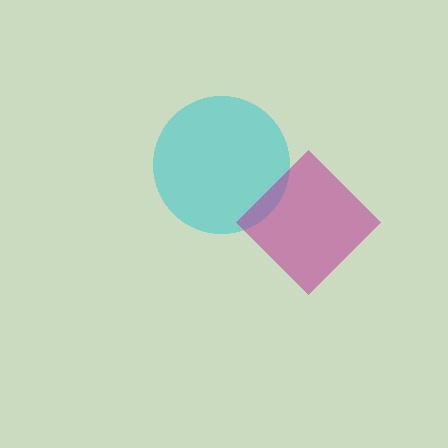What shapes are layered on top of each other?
The layered shapes are: a cyan circle, a magenta diamond.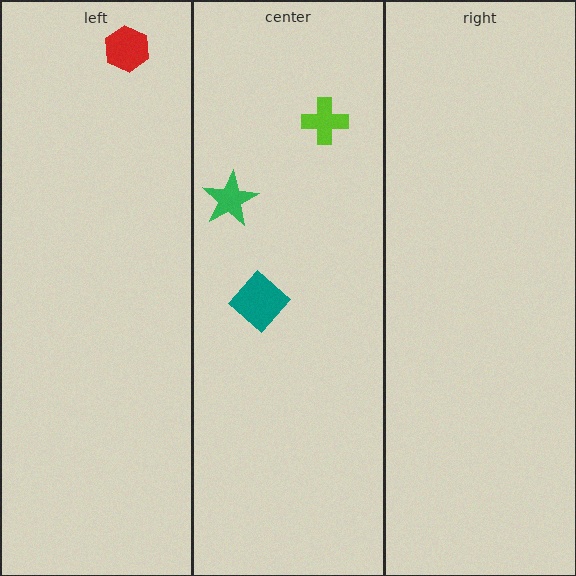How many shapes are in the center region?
3.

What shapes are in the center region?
The green star, the lime cross, the teal diamond.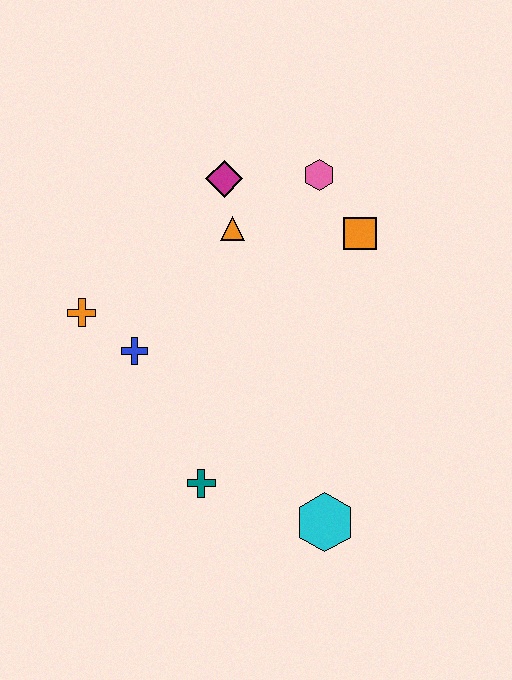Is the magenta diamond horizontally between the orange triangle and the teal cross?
Yes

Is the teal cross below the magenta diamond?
Yes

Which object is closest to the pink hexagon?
The orange square is closest to the pink hexagon.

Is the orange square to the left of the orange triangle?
No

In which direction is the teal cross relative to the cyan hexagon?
The teal cross is to the left of the cyan hexagon.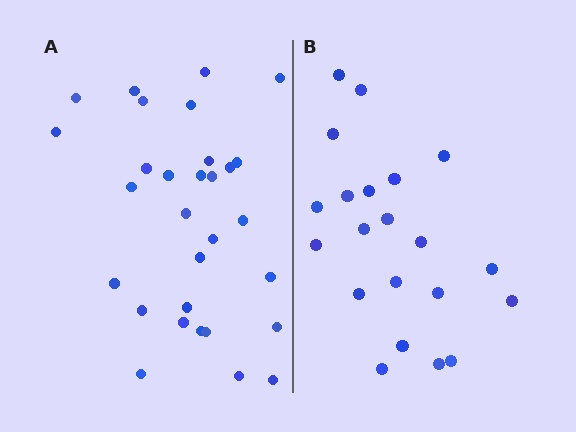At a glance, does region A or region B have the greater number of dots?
Region A (the left region) has more dots.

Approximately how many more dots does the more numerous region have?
Region A has roughly 8 or so more dots than region B.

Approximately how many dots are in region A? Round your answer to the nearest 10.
About 30 dots.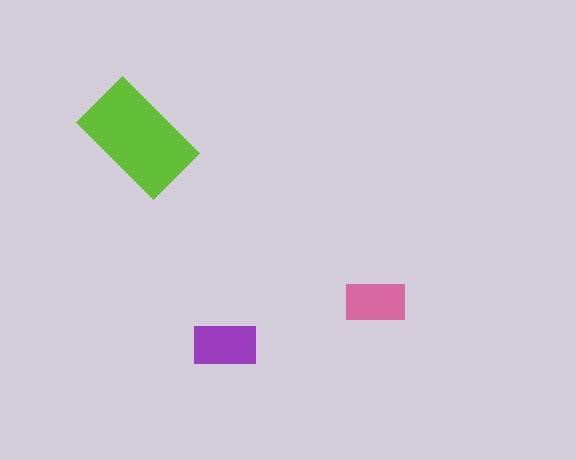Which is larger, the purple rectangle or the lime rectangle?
The lime one.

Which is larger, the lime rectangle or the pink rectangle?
The lime one.